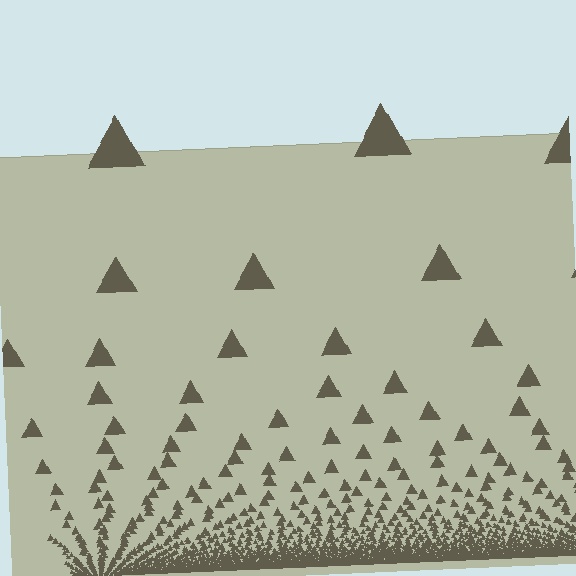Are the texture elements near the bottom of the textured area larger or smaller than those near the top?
Smaller. The gradient is inverted — elements near the bottom are smaller and denser.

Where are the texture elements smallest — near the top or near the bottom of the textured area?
Near the bottom.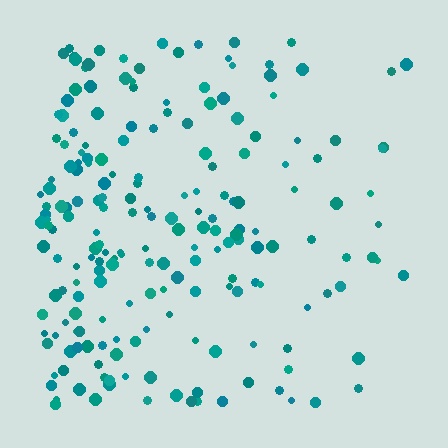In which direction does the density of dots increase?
From right to left, with the left side densest.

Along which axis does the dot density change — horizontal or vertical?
Horizontal.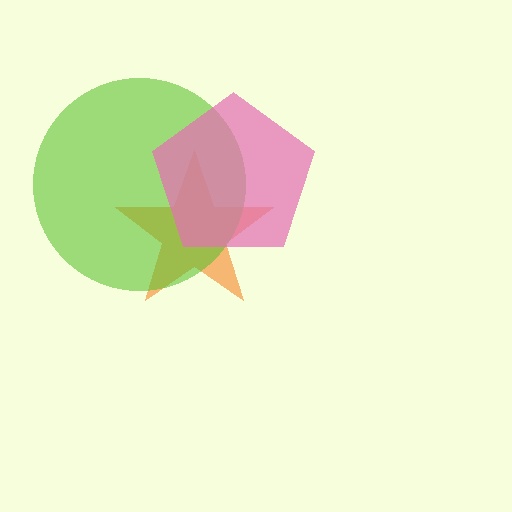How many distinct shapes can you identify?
There are 3 distinct shapes: an orange star, a lime circle, a pink pentagon.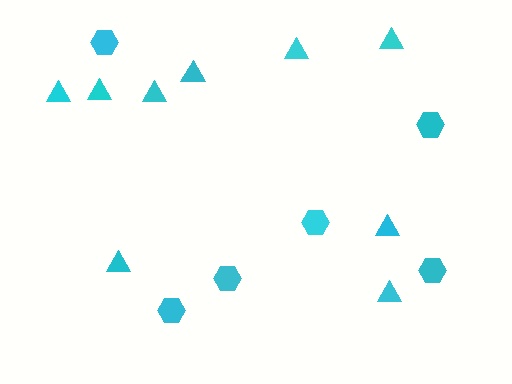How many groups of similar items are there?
There are 2 groups: one group of hexagons (6) and one group of triangles (9).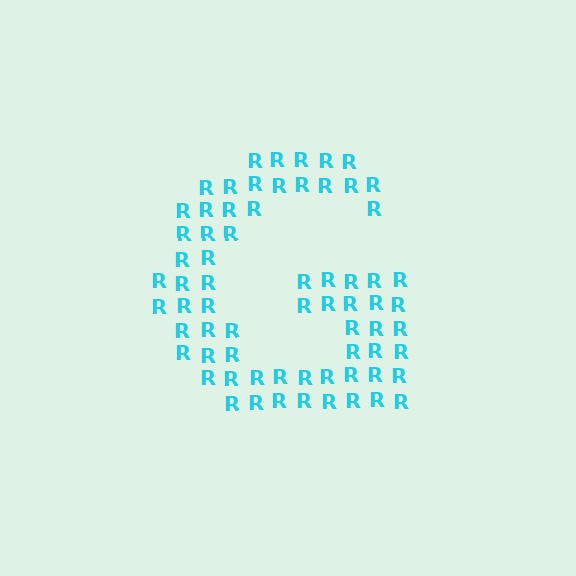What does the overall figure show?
The overall figure shows the letter G.